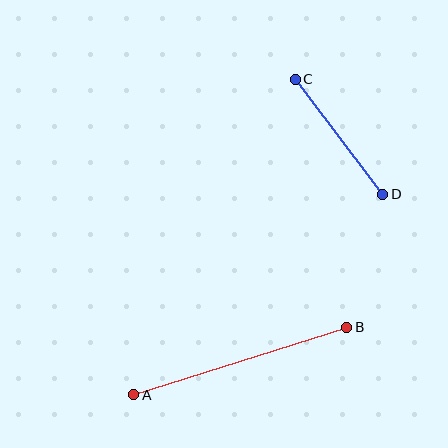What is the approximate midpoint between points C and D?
The midpoint is at approximately (339, 137) pixels.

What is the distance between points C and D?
The distance is approximately 145 pixels.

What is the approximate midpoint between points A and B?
The midpoint is at approximately (240, 361) pixels.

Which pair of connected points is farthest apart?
Points A and B are farthest apart.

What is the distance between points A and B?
The distance is approximately 224 pixels.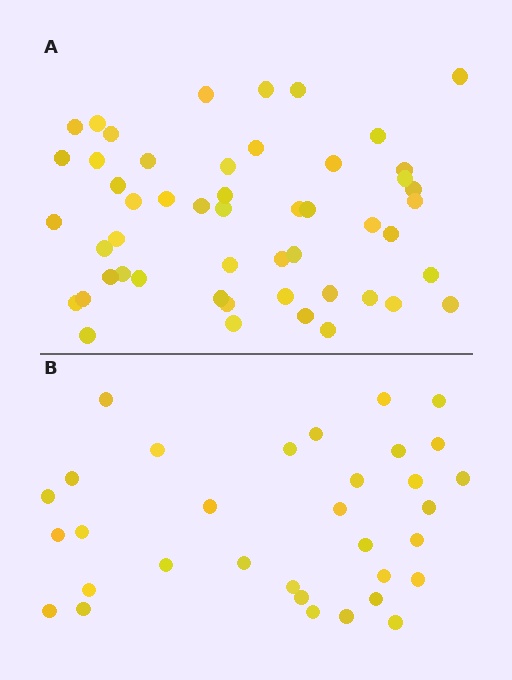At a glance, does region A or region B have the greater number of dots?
Region A (the top region) has more dots.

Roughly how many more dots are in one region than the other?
Region A has approximately 20 more dots than region B.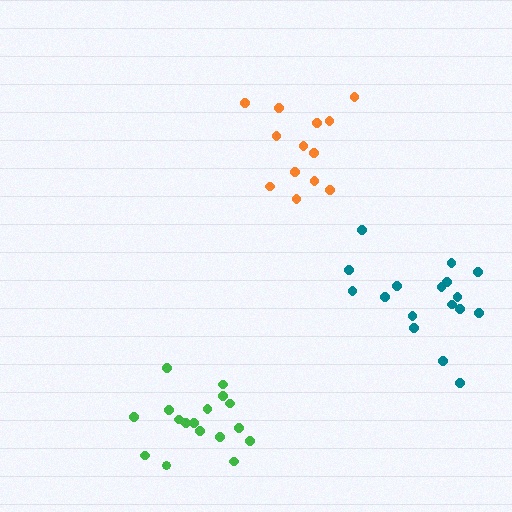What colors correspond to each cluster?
The clusters are colored: green, orange, teal.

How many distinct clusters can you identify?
There are 3 distinct clusters.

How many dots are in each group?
Group 1: 17 dots, Group 2: 13 dots, Group 3: 17 dots (47 total).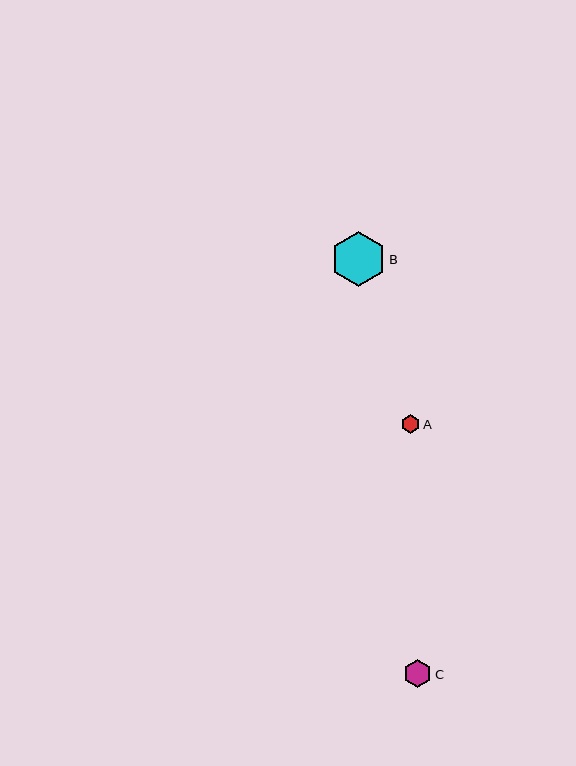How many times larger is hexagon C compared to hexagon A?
Hexagon C is approximately 1.5 times the size of hexagon A.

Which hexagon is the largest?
Hexagon B is the largest with a size of approximately 55 pixels.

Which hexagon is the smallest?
Hexagon A is the smallest with a size of approximately 19 pixels.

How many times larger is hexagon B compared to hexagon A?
Hexagon B is approximately 2.9 times the size of hexagon A.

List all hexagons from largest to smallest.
From largest to smallest: B, C, A.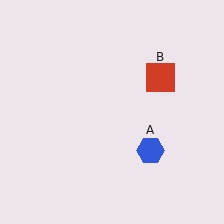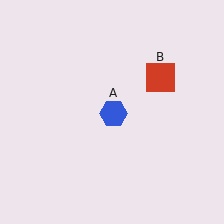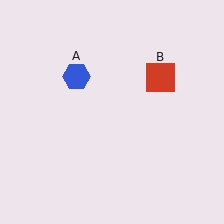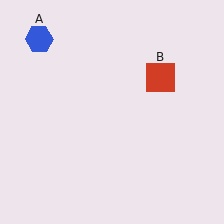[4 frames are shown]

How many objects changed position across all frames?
1 object changed position: blue hexagon (object A).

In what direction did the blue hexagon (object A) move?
The blue hexagon (object A) moved up and to the left.